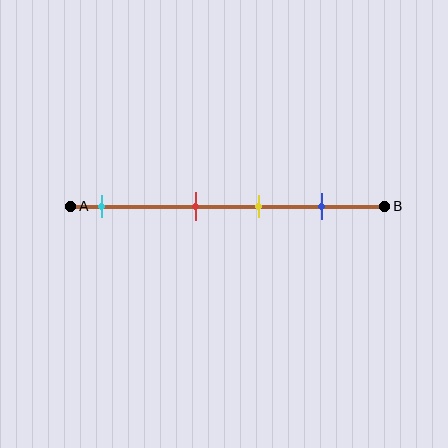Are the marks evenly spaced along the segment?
No, the marks are not evenly spaced.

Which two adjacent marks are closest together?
The red and yellow marks are the closest adjacent pair.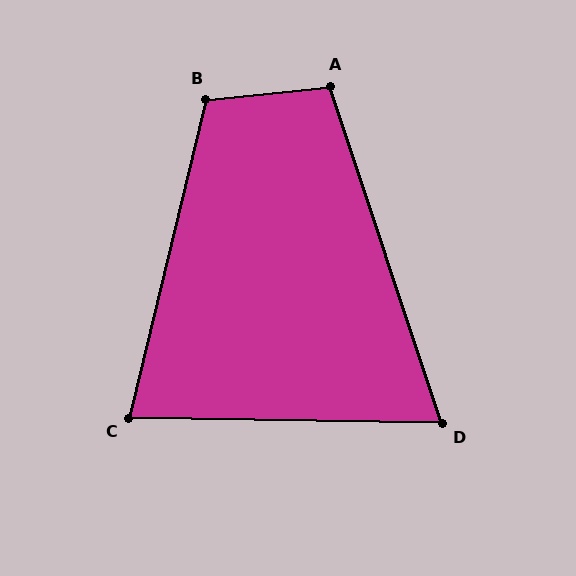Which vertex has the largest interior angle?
B, at approximately 109 degrees.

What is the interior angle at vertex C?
Approximately 77 degrees (acute).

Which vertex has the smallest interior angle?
D, at approximately 71 degrees.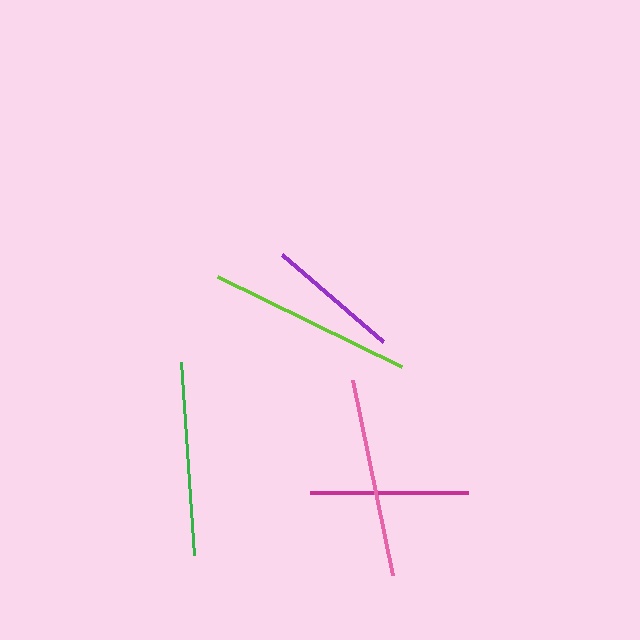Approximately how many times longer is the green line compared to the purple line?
The green line is approximately 1.5 times the length of the purple line.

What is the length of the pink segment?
The pink segment is approximately 199 pixels long.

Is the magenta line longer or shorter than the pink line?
The pink line is longer than the magenta line.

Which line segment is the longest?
The lime line is the longest at approximately 204 pixels.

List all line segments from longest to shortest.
From longest to shortest: lime, pink, green, magenta, purple.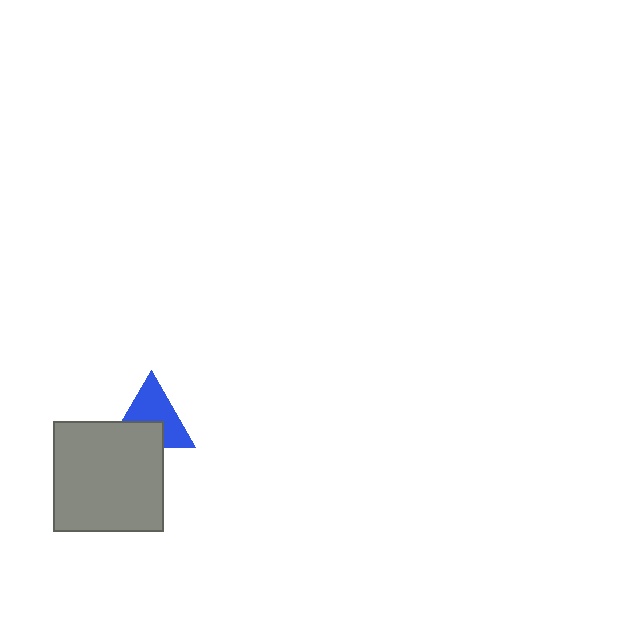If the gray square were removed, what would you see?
You would see the complete blue triangle.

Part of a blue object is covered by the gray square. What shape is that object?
It is a triangle.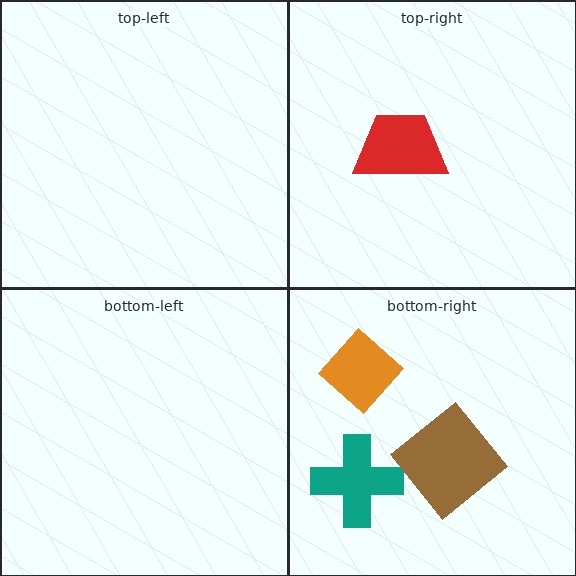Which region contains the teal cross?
The bottom-right region.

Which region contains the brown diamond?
The bottom-right region.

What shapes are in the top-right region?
The red trapezoid.